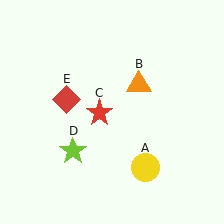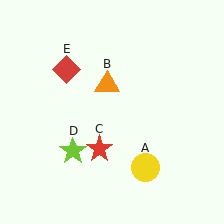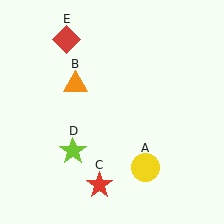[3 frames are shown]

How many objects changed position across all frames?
3 objects changed position: orange triangle (object B), red star (object C), red diamond (object E).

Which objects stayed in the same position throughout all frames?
Yellow circle (object A) and lime star (object D) remained stationary.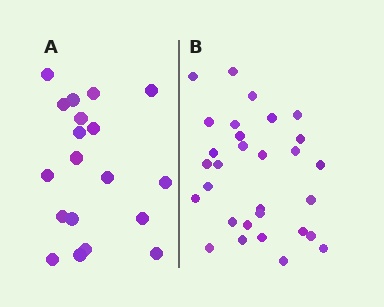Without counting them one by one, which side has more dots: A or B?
Region B (the right region) has more dots.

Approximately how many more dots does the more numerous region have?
Region B has roughly 12 or so more dots than region A.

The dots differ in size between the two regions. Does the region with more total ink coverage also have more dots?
No. Region A has more total ink coverage because its dots are larger, but region B actually contains more individual dots. Total area can be misleading — the number of items is what matters here.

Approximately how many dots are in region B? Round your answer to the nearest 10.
About 30 dots.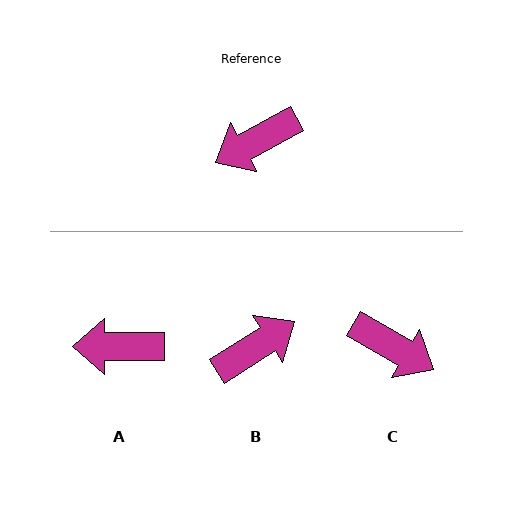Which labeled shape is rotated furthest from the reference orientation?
B, about 176 degrees away.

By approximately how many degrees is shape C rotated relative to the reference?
Approximately 121 degrees counter-clockwise.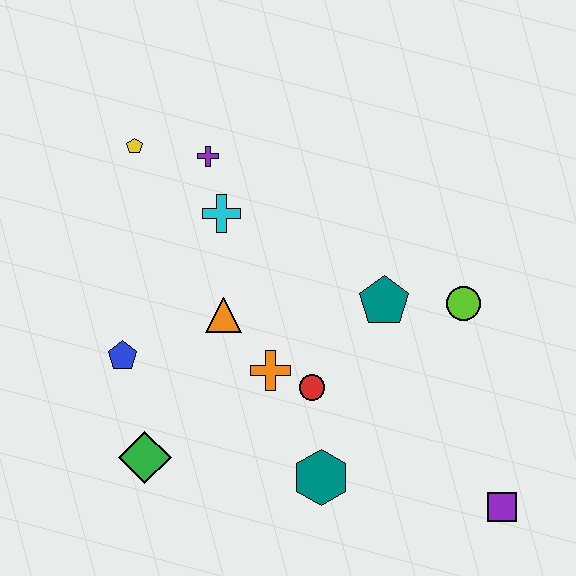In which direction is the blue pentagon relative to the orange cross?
The blue pentagon is to the left of the orange cross.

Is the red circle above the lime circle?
No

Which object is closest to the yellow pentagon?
The purple cross is closest to the yellow pentagon.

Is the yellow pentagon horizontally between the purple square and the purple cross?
No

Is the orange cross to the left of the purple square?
Yes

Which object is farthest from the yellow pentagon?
The purple square is farthest from the yellow pentagon.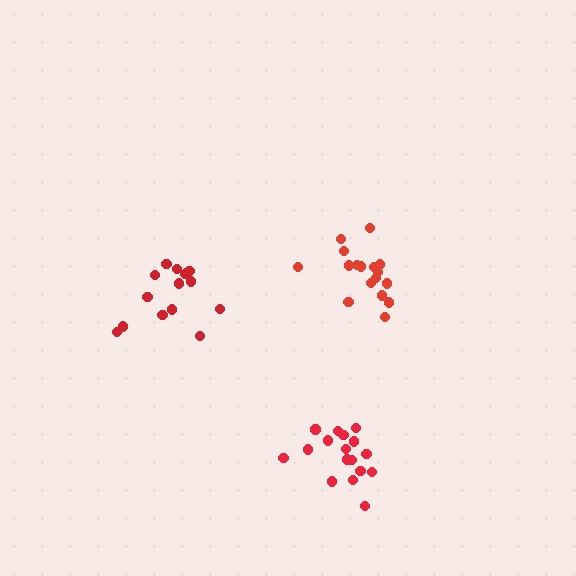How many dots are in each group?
Group 1: 17 dots, Group 2: 17 dots, Group 3: 16 dots (50 total).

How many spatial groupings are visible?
There are 3 spatial groupings.